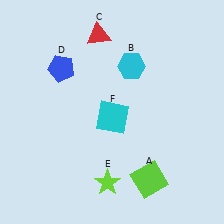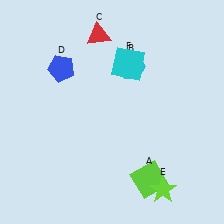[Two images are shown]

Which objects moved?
The objects that moved are: the lime star (E), the cyan square (F).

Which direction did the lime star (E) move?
The lime star (E) moved right.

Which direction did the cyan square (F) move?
The cyan square (F) moved up.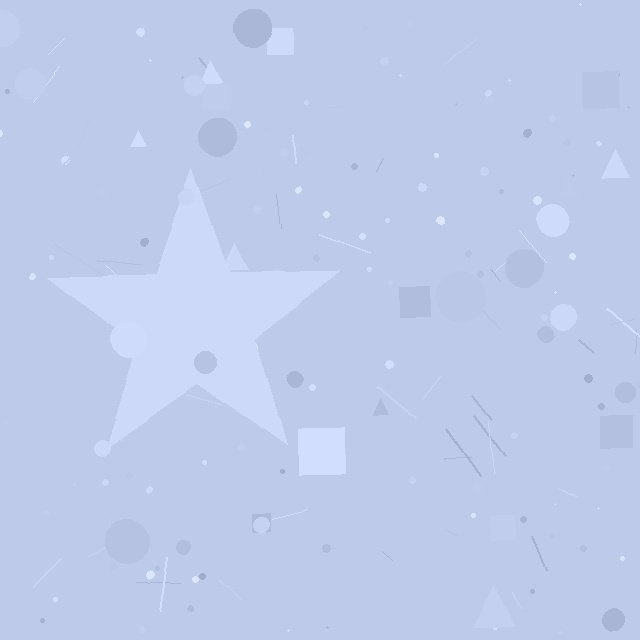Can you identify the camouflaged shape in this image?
The camouflaged shape is a star.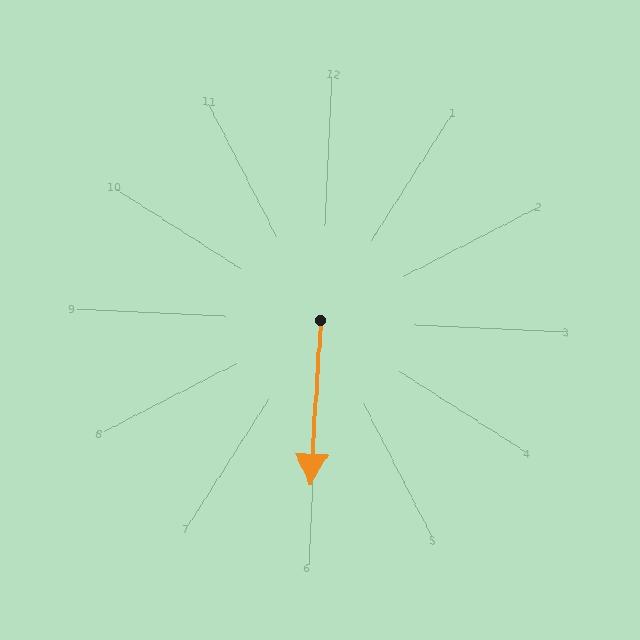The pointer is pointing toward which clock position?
Roughly 6 o'clock.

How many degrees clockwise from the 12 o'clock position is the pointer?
Approximately 181 degrees.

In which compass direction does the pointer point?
South.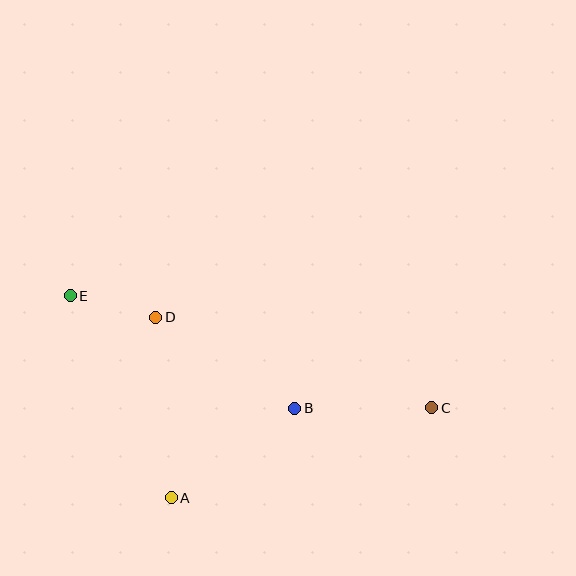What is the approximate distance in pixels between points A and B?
The distance between A and B is approximately 153 pixels.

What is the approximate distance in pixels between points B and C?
The distance between B and C is approximately 137 pixels.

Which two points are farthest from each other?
Points C and E are farthest from each other.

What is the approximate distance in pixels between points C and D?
The distance between C and D is approximately 290 pixels.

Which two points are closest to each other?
Points D and E are closest to each other.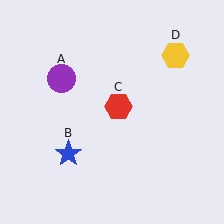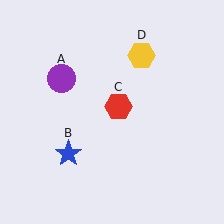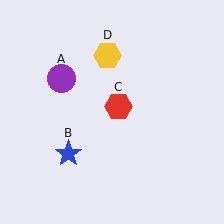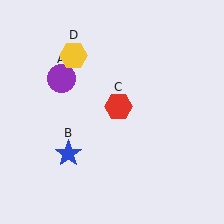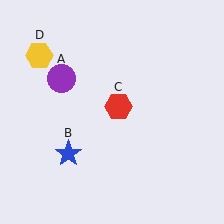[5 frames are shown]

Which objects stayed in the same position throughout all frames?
Purple circle (object A) and blue star (object B) and red hexagon (object C) remained stationary.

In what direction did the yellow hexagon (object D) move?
The yellow hexagon (object D) moved left.